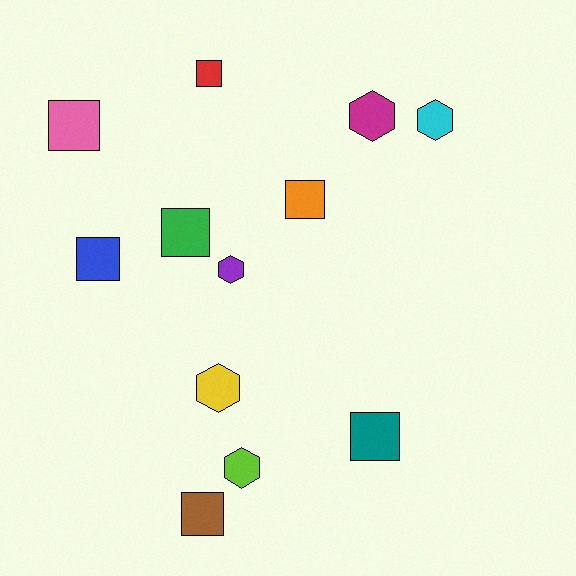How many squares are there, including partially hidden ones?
There are 7 squares.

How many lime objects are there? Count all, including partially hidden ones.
There is 1 lime object.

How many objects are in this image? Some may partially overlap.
There are 12 objects.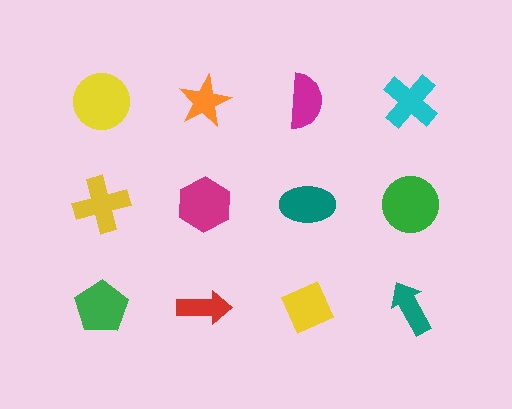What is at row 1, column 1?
A yellow circle.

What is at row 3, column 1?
A green pentagon.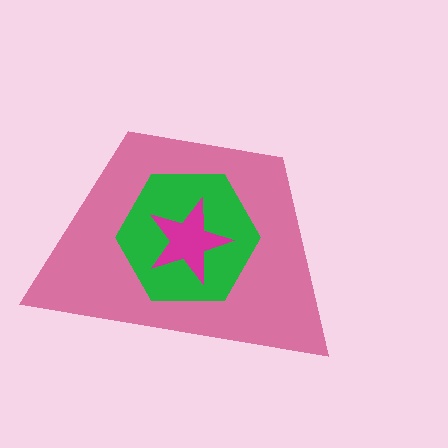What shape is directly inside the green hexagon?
The magenta star.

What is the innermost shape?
The magenta star.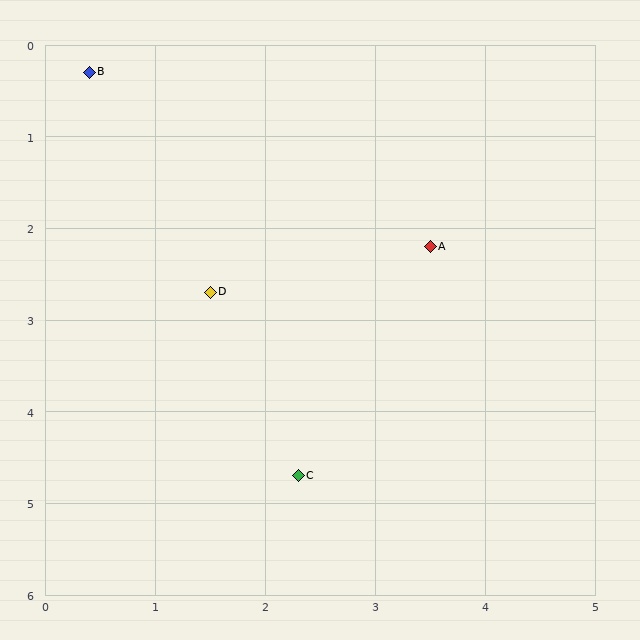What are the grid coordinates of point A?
Point A is at approximately (3.5, 2.2).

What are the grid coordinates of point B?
Point B is at approximately (0.4, 0.3).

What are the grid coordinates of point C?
Point C is at approximately (2.3, 4.7).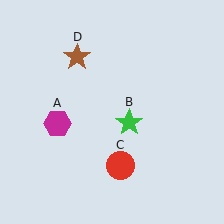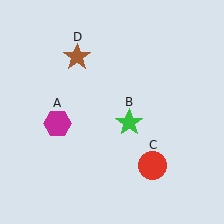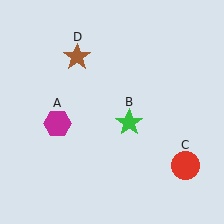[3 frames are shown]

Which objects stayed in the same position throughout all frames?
Magenta hexagon (object A) and green star (object B) and brown star (object D) remained stationary.